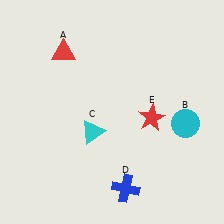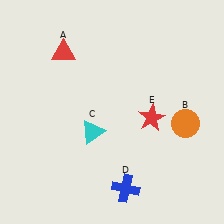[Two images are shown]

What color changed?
The circle (B) changed from cyan in Image 1 to orange in Image 2.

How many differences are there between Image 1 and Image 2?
There is 1 difference between the two images.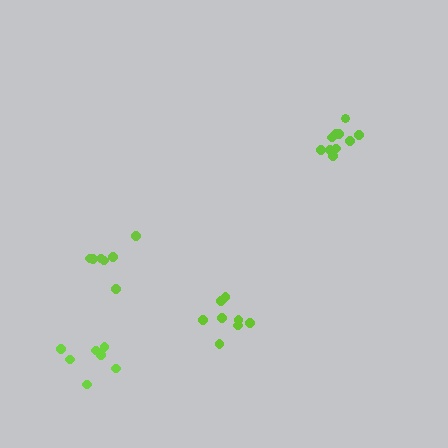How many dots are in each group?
Group 1: 11 dots, Group 2: 7 dots, Group 3: 8 dots, Group 4: 7 dots (33 total).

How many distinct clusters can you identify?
There are 4 distinct clusters.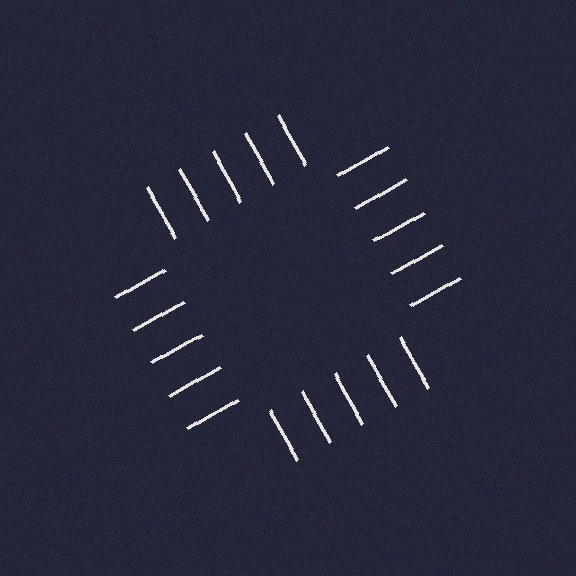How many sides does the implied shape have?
4 sides — the line-ends trace a square.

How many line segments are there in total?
20 — 5 along each of the 4 edges.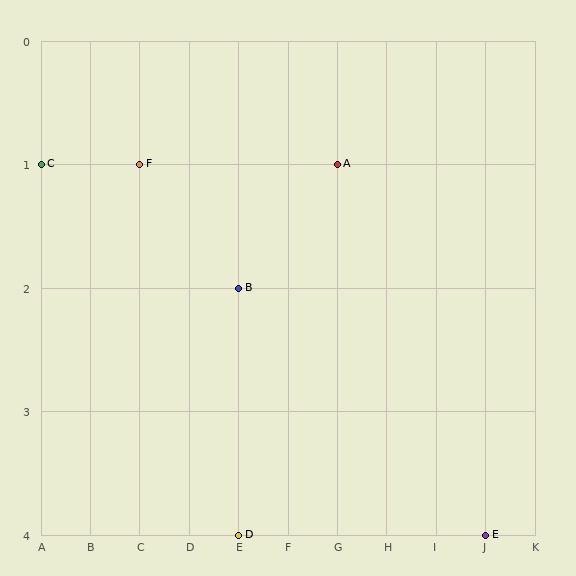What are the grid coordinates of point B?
Point B is at grid coordinates (E, 2).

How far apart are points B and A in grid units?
Points B and A are 2 columns and 1 row apart (about 2.2 grid units diagonally).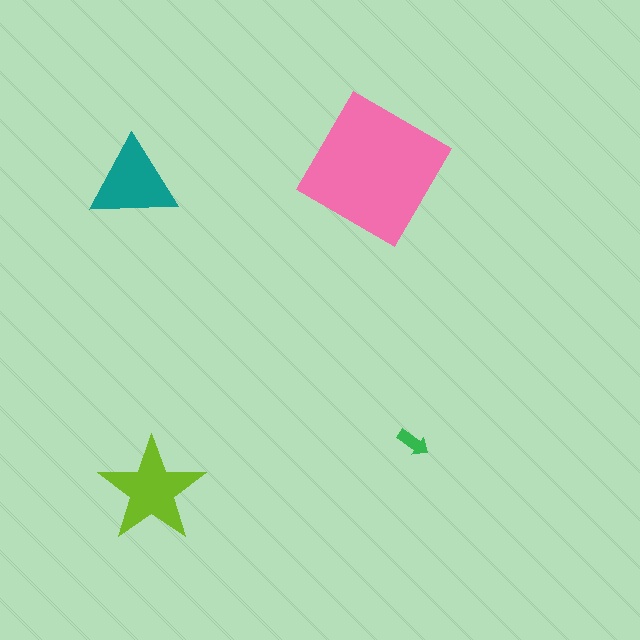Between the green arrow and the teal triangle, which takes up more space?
The teal triangle.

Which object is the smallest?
The green arrow.